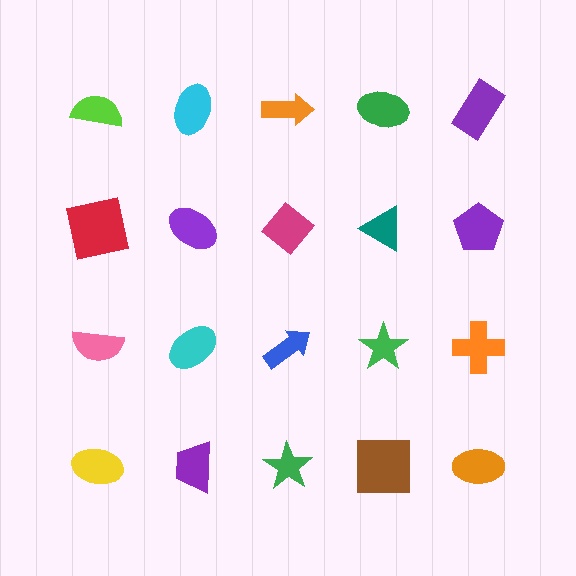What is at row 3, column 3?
A blue arrow.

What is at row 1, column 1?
A lime semicircle.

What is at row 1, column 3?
An orange arrow.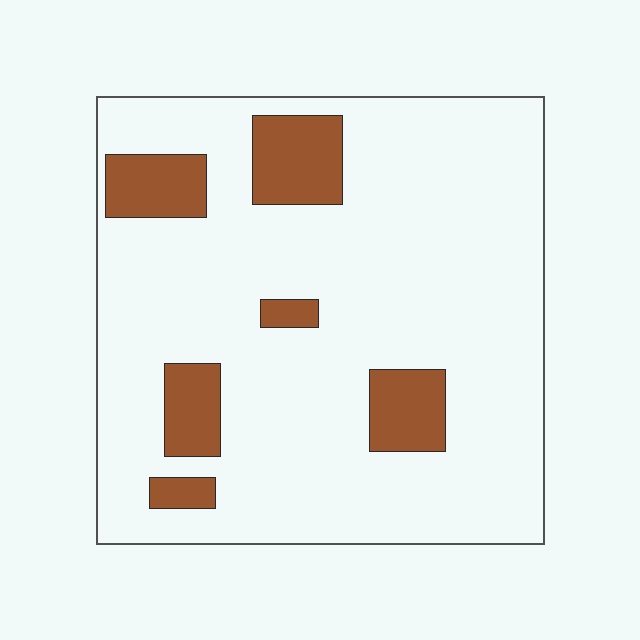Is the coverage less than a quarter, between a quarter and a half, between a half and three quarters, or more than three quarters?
Less than a quarter.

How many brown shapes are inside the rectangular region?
6.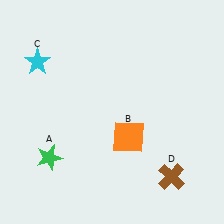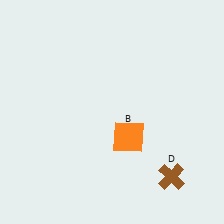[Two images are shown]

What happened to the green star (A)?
The green star (A) was removed in Image 2. It was in the bottom-left area of Image 1.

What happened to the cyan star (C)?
The cyan star (C) was removed in Image 2. It was in the top-left area of Image 1.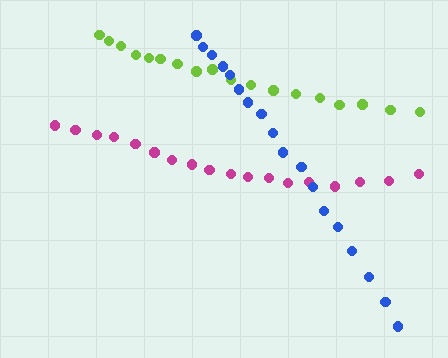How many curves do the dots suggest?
There are 3 distinct paths.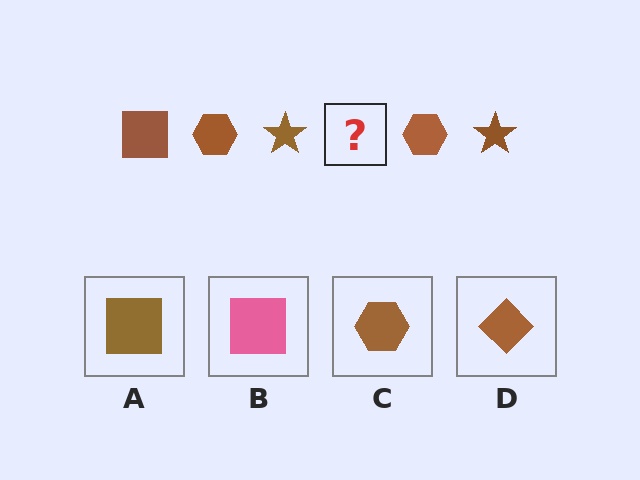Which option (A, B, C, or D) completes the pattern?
A.